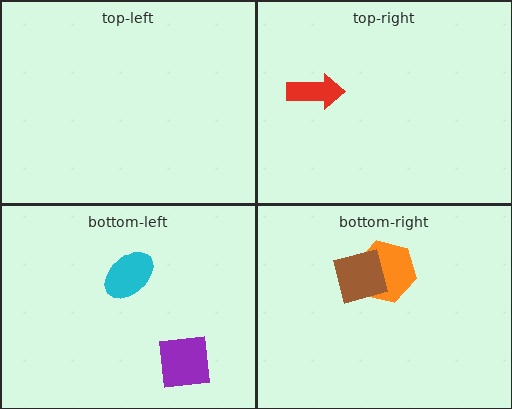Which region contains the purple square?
The bottom-left region.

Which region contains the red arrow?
The top-right region.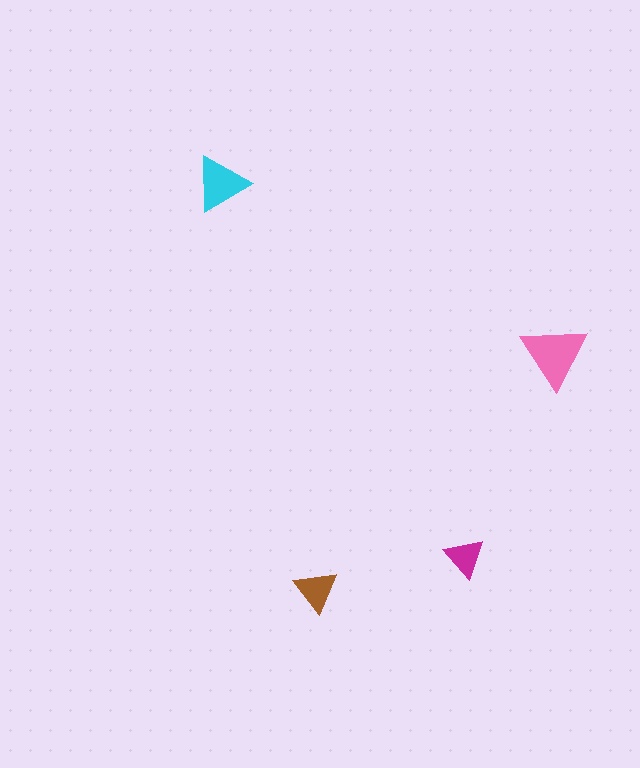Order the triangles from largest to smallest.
the pink one, the cyan one, the brown one, the magenta one.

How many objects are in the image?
There are 4 objects in the image.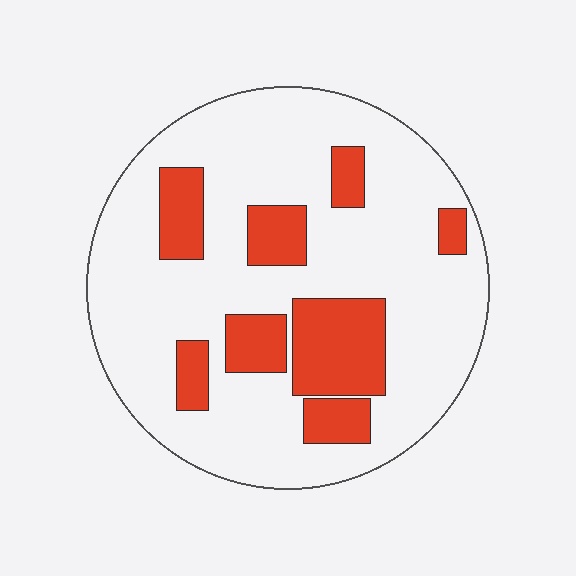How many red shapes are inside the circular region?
8.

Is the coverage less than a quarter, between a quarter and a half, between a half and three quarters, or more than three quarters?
Less than a quarter.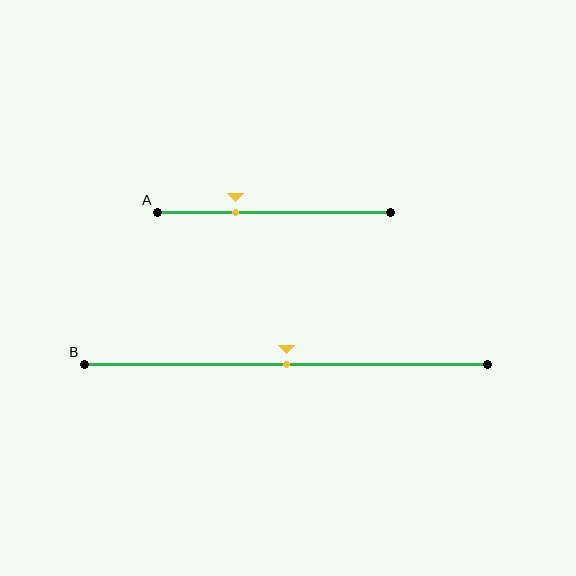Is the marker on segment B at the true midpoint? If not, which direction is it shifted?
Yes, the marker on segment B is at the true midpoint.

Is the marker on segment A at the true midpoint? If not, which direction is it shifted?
No, the marker on segment A is shifted to the left by about 17% of the segment length.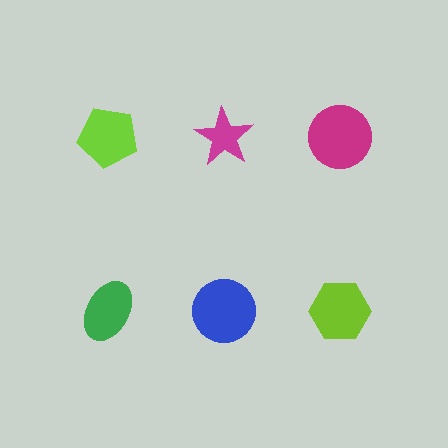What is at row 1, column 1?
A lime pentagon.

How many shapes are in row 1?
3 shapes.